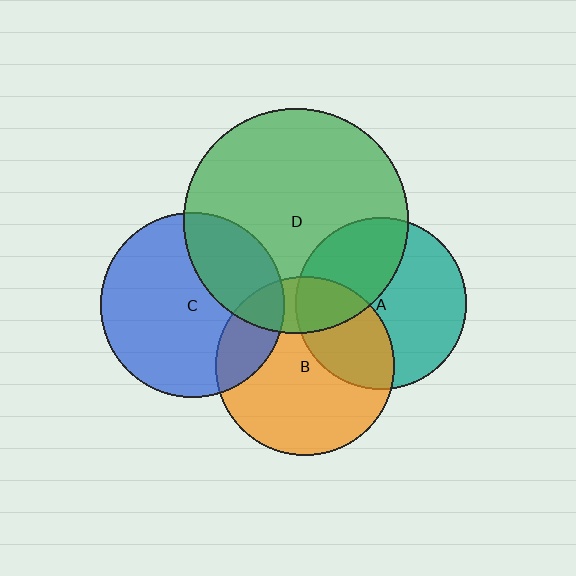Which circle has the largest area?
Circle D (green).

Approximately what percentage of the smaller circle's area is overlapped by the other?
Approximately 30%.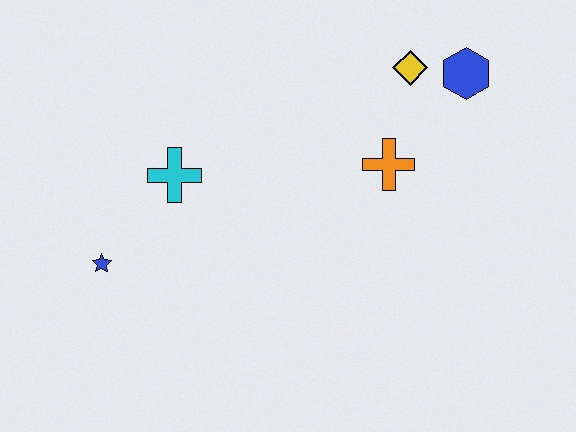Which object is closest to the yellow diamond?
The blue hexagon is closest to the yellow diamond.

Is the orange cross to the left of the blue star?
No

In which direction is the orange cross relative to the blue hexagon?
The orange cross is below the blue hexagon.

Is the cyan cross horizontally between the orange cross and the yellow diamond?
No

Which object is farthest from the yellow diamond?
The blue star is farthest from the yellow diamond.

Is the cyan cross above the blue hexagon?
No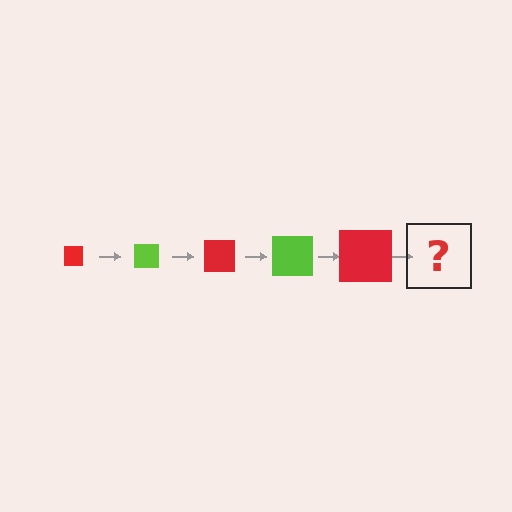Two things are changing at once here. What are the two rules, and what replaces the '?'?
The two rules are that the square grows larger each step and the color cycles through red and lime. The '?' should be a lime square, larger than the previous one.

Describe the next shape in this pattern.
It should be a lime square, larger than the previous one.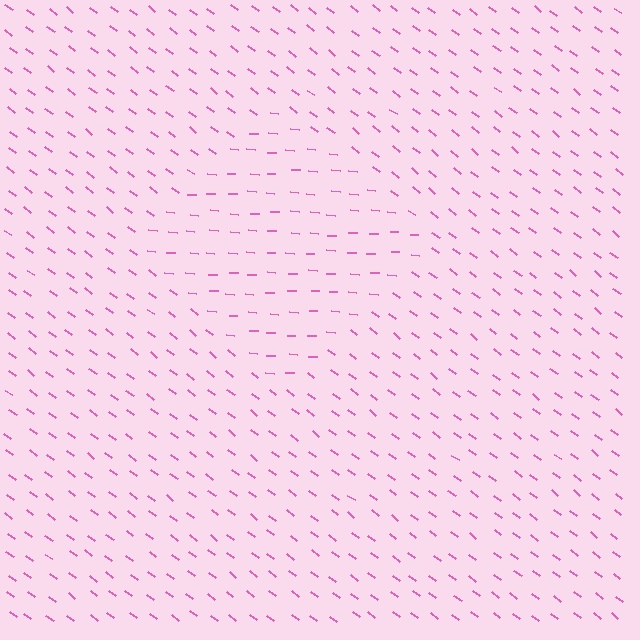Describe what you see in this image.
The image is filled with small pink line segments. A diamond region in the image has lines oriented differently from the surrounding lines, creating a visible texture boundary.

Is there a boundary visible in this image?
Yes, there is a texture boundary formed by a change in line orientation.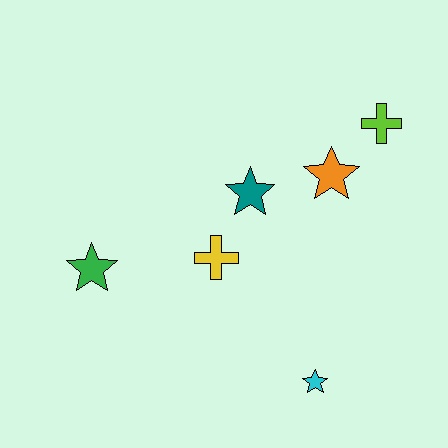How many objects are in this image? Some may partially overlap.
There are 6 objects.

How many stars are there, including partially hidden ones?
There are 4 stars.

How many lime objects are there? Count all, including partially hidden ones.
There is 1 lime object.